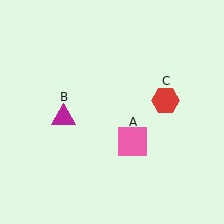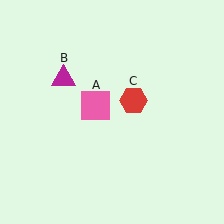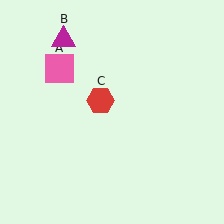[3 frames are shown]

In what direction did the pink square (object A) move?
The pink square (object A) moved up and to the left.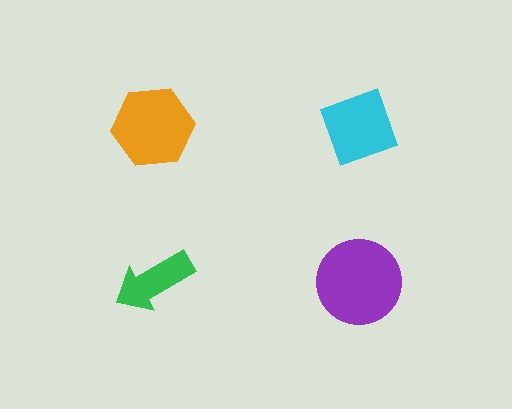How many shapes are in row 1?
2 shapes.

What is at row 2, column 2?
A purple circle.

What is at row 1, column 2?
A cyan diamond.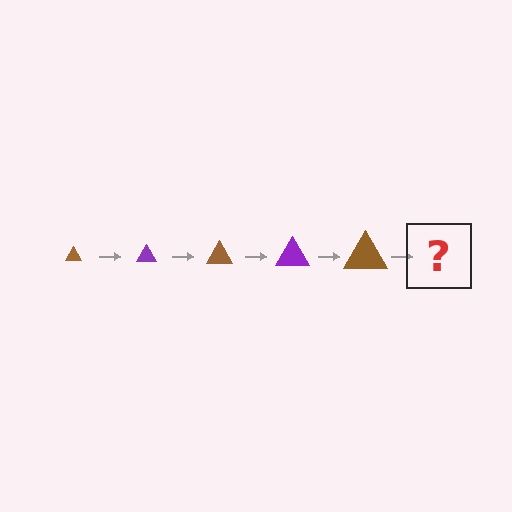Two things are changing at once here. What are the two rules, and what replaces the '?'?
The two rules are that the triangle grows larger each step and the color cycles through brown and purple. The '?' should be a purple triangle, larger than the previous one.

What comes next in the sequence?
The next element should be a purple triangle, larger than the previous one.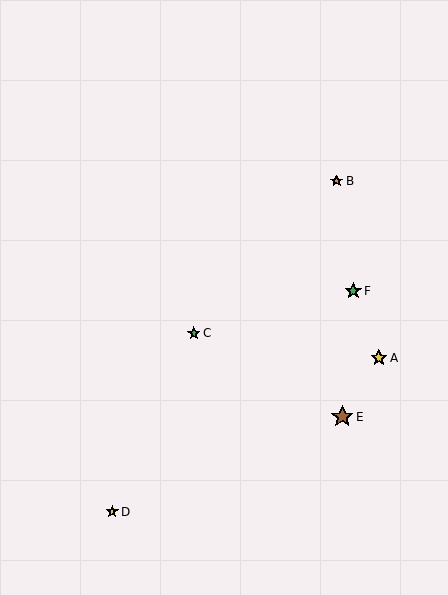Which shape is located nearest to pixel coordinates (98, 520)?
The yellow star (labeled D) at (112, 512) is nearest to that location.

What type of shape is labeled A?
Shape A is a yellow star.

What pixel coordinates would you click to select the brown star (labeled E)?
Click at (342, 417) to select the brown star E.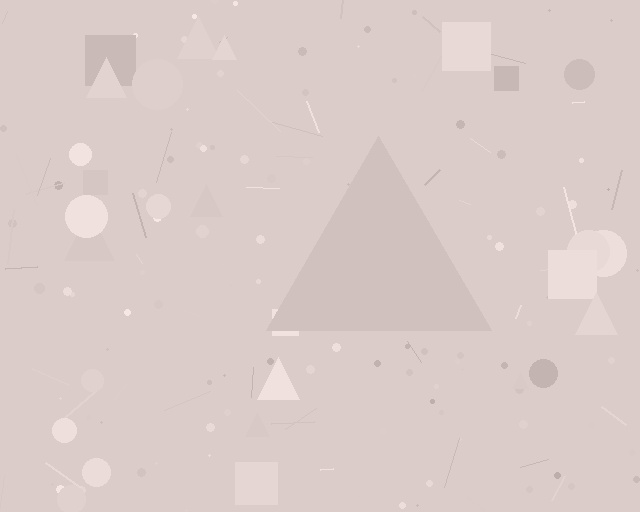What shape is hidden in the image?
A triangle is hidden in the image.